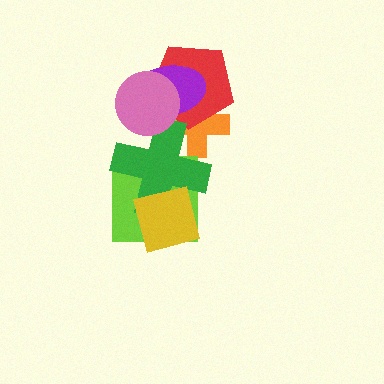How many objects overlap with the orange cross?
4 objects overlap with the orange cross.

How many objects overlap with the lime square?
2 objects overlap with the lime square.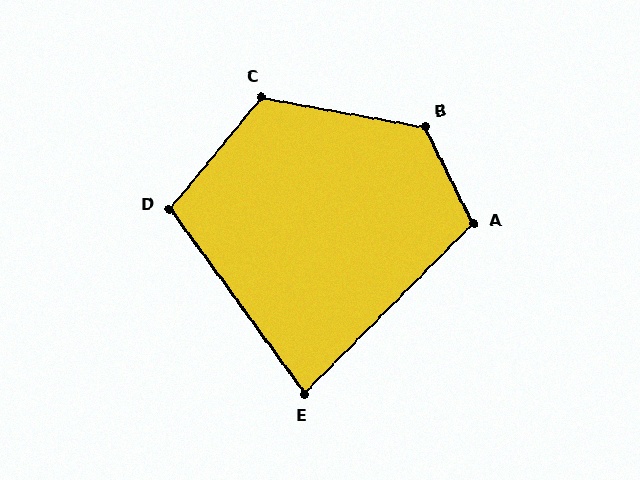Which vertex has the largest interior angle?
B, at approximately 127 degrees.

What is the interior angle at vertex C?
Approximately 119 degrees (obtuse).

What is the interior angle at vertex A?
Approximately 109 degrees (obtuse).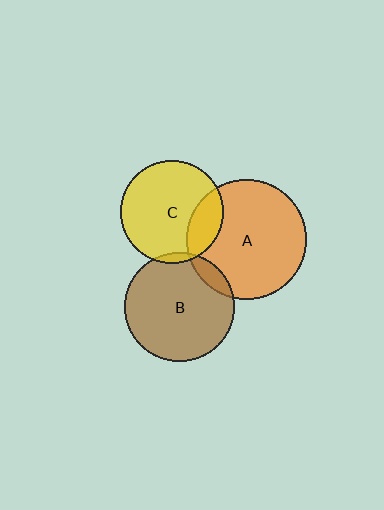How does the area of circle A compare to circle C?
Approximately 1.4 times.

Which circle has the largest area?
Circle A (orange).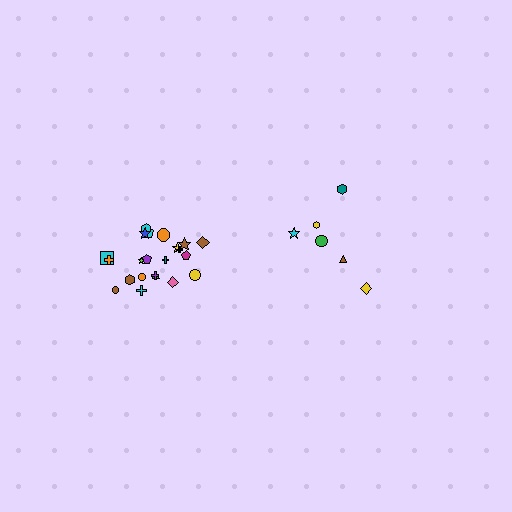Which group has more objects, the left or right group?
The left group.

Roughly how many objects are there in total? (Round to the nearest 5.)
Roughly 30 objects in total.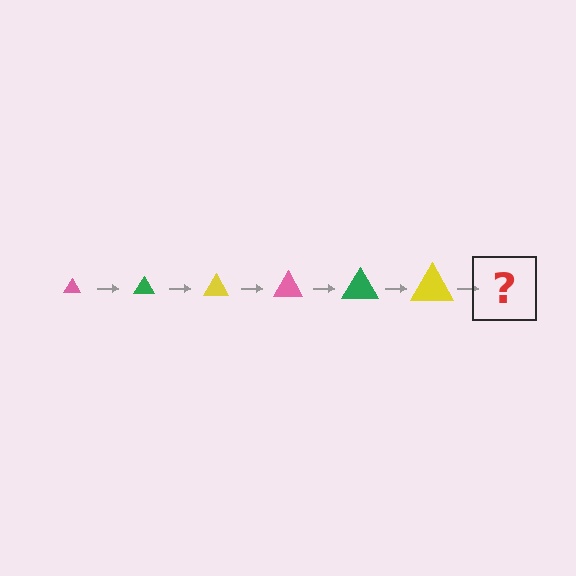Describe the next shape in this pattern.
It should be a pink triangle, larger than the previous one.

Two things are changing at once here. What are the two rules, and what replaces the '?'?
The two rules are that the triangle grows larger each step and the color cycles through pink, green, and yellow. The '?' should be a pink triangle, larger than the previous one.